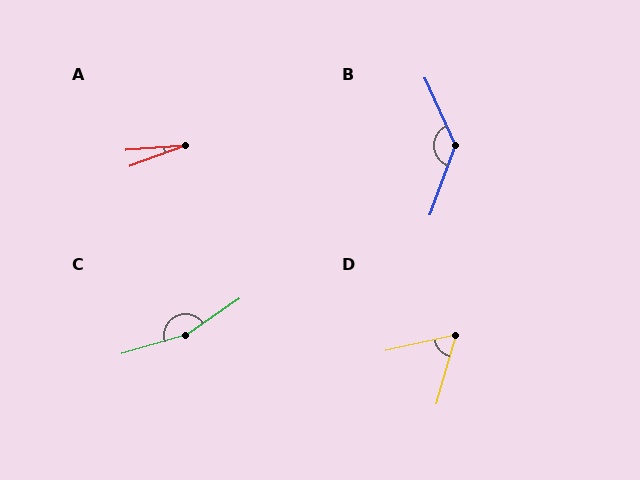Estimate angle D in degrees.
Approximately 61 degrees.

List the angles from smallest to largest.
A (16°), D (61°), B (135°), C (162°).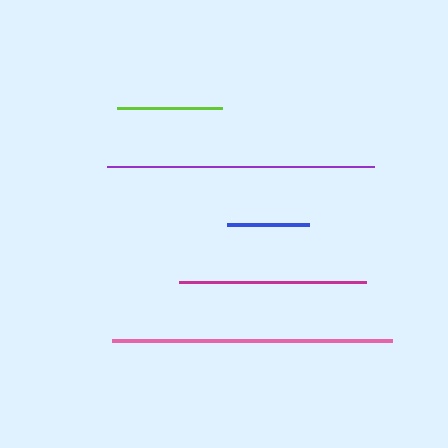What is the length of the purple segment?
The purple segment is approximately 267 pixels long.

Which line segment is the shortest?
The blue line is the shortest at approximately 82 pixels.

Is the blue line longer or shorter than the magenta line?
The magenta line is longer than the blue line.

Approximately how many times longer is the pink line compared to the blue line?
The pink line is approximately 3.4 times the length of the blue line.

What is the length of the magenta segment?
The magenta segment is approximately 187 pixels long.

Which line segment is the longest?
The pink line is the longest at approximately 280 pixels.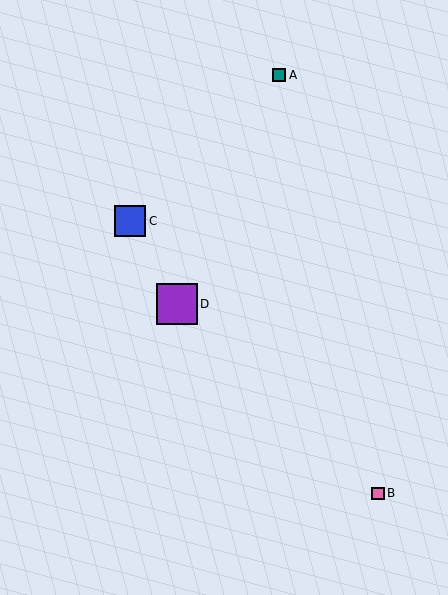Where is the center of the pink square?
The center of the pink square is at (378, 493).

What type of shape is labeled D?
Shape D is a purple square.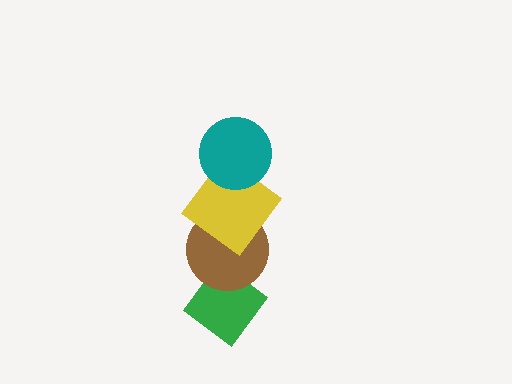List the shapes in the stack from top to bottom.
From top to bottom: the teal circle, the yellow diamond, the brown circle, the green diamond.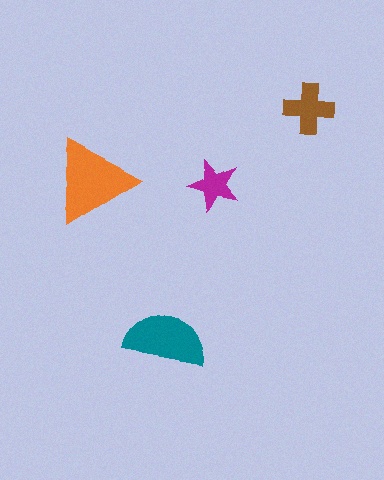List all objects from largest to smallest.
The orange triangle, the teal semicircle, the brown cross, the magenta star.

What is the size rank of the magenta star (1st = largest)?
4th.